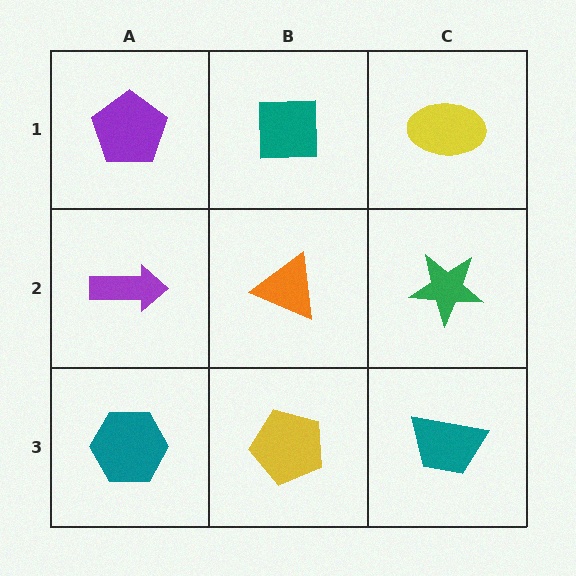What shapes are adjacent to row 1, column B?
An orange triangle (row 2, column B), a purple pentagon (row 1, column A), a yellow ellipse (row 1, column C).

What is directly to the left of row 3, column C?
A yellow pentagon.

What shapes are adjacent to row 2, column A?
A purple pentagon (row 1, column A), a teal hexagon (row 3, column A), an orange triangle (row 2, column B).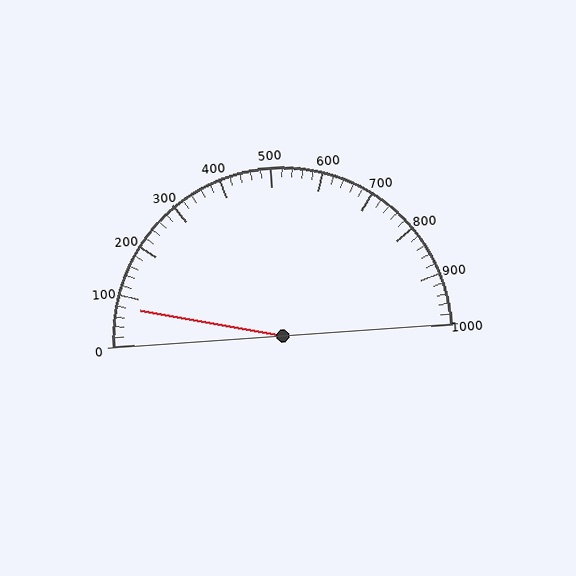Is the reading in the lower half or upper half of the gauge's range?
The reading is in the lower half of the range (0 to 1000).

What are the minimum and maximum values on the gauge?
The gauge ranges from 0 to 1000.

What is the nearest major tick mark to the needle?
The nearest major tick mark is 100.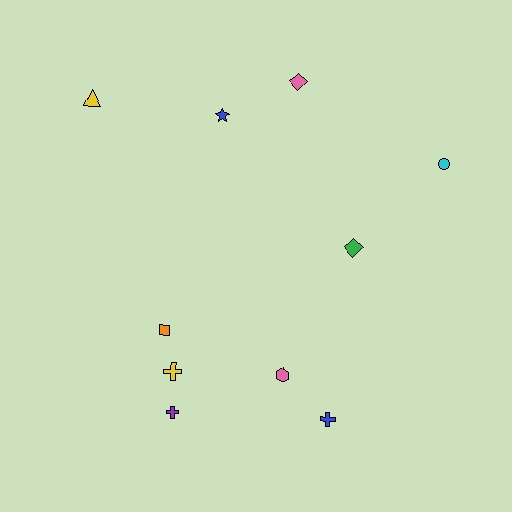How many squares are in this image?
There is 1 square.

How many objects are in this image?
There are 10 objects.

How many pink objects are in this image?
There are 2 pink objects.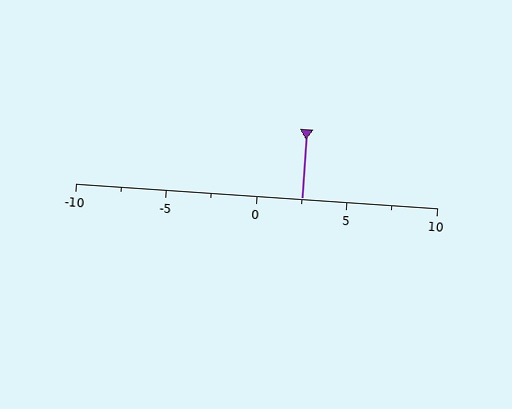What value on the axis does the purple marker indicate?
The marker indicates approximately 2.5.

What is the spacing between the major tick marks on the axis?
The major ticks are spaced 5 apart.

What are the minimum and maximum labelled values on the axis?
The axis runs from -10 to 10.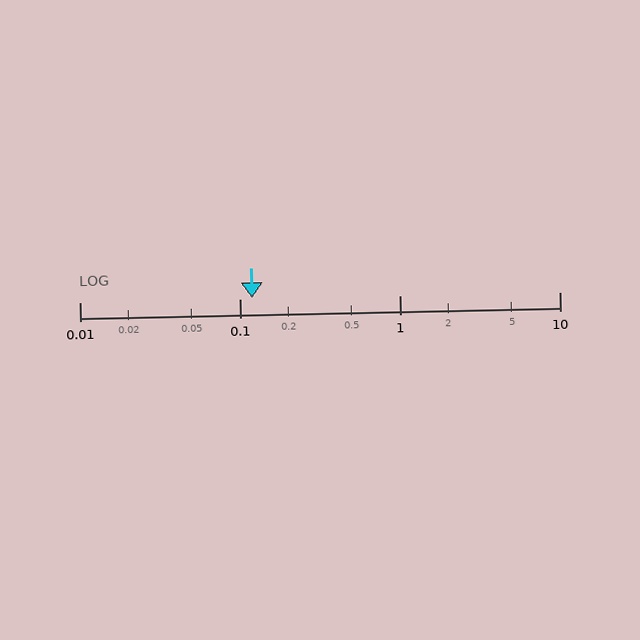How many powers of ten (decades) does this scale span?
The scale spans 3 decades, from 0.01 to 10.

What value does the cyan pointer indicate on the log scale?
The pointer indicates approximately 0.12.